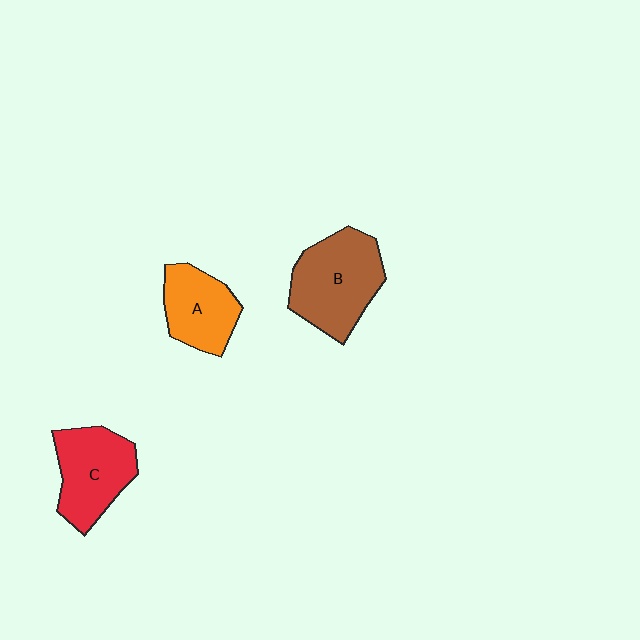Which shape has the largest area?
Shape B (brown).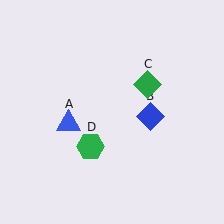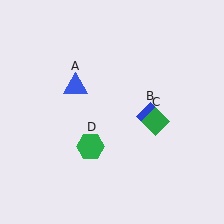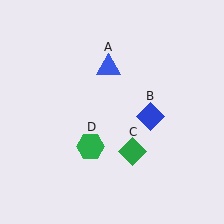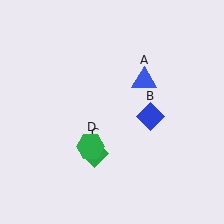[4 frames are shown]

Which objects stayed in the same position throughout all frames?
Blue diamond (object B) and green hexagon (object D) remained stationary.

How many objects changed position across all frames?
2 objects changed position: blue triangle (object A), green diamond (object C).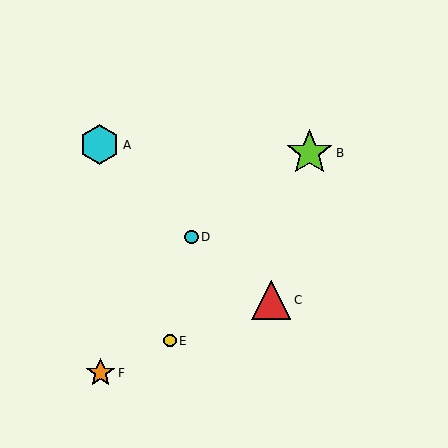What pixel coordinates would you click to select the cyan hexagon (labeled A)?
Click at (100, 145) to select the cyan hexagon A.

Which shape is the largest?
The lime star (labeled B) is the largest.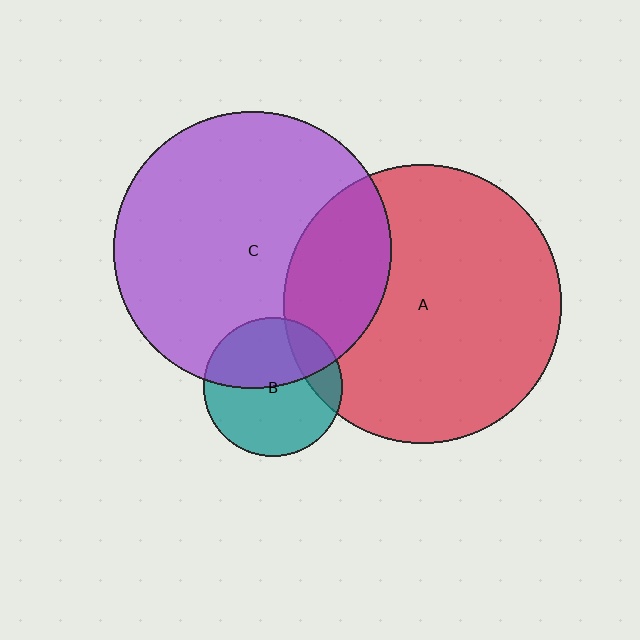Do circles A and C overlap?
Yes.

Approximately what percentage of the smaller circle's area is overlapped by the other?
Approximately 25%.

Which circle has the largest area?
Circle A (red).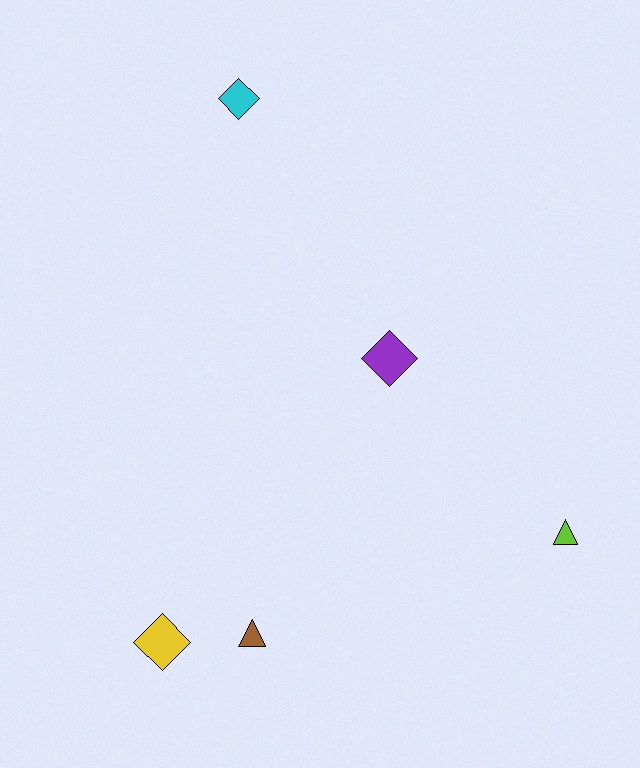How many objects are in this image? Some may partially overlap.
There are 5 objects.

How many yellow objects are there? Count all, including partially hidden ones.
There is 1 yellow object.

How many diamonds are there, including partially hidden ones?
There are 3 diamonds.